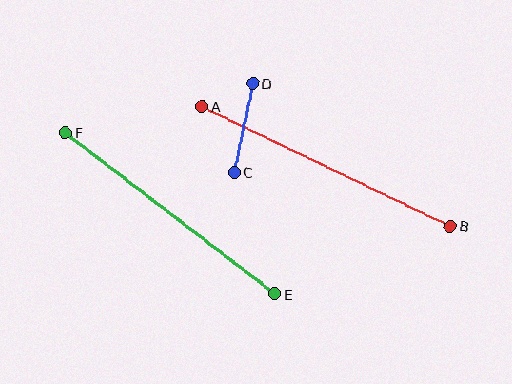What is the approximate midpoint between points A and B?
The midpoint is at approximately (326, 166) pixels.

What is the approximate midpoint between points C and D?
The midpoint is at approximately (243, 128) pixels.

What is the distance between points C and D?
The distance is approximately 91 pixels.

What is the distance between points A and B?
The distance is approximately 276 pixels.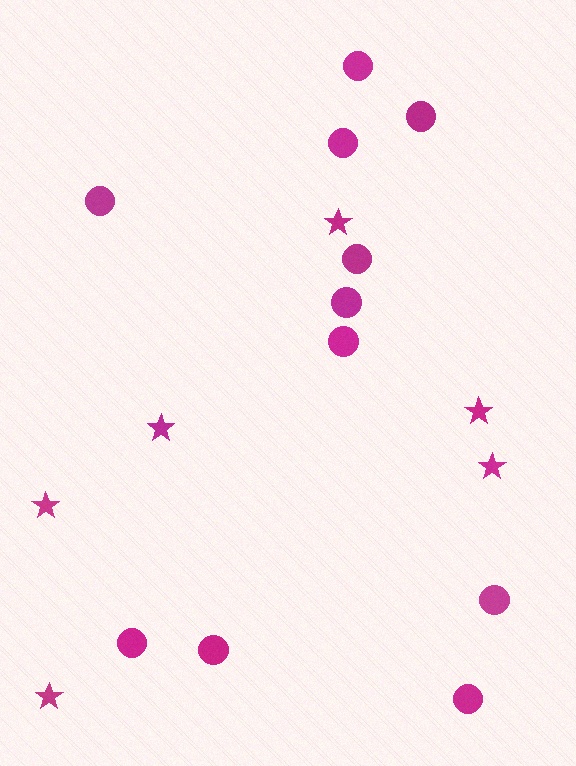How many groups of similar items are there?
There are 2 groups: one group of circles (11) and one group of stars (6).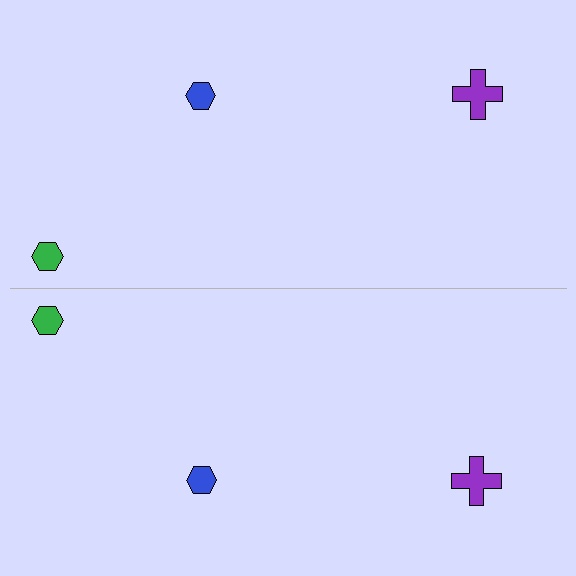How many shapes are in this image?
There are 6 shapes in this image.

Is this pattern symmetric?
Yes, this pattern has bilateral (reflection) symmetry.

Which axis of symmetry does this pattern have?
The pattern has a horizontal axis of symmetry running through the center of the image.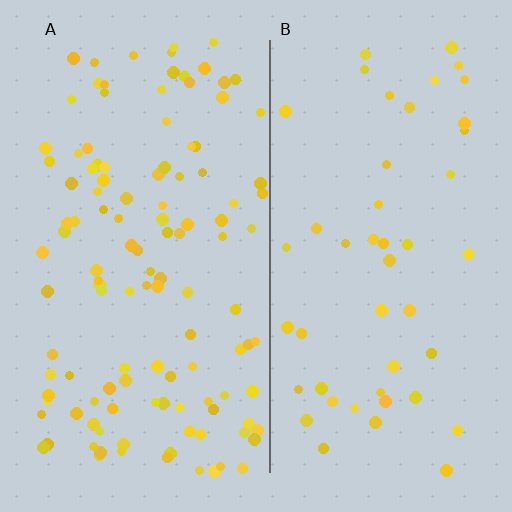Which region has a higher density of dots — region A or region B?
A (the left).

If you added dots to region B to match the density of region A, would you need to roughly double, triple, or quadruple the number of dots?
Approximately triple.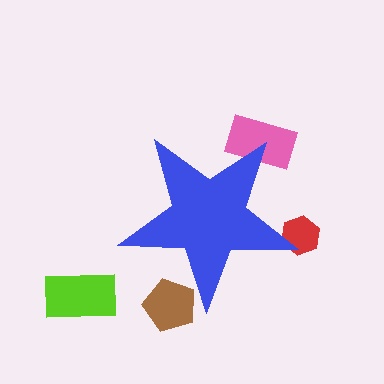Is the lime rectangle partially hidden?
No, the lime rectangle is fully visible.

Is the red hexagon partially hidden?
Yes, the red hexagon is partially hidden behind the blue star.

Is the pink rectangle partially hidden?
Yes, the pink rectangle is partially hidden behind the blue star.